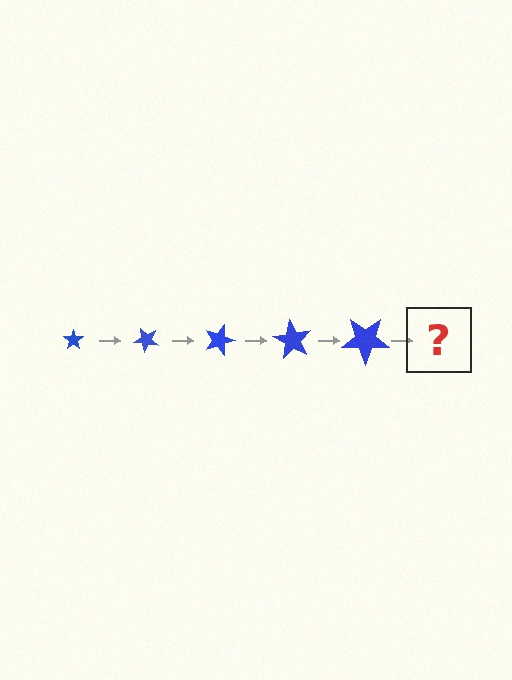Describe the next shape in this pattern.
It should be a star, larger than the previous one and rotated 225 degrees from the start.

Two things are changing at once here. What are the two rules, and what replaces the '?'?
The two rules are that the star grows larger each step and it rotates 45 degrees each step. The '?' should be a star, larger than the previous one and rotated 225 degrees from the start.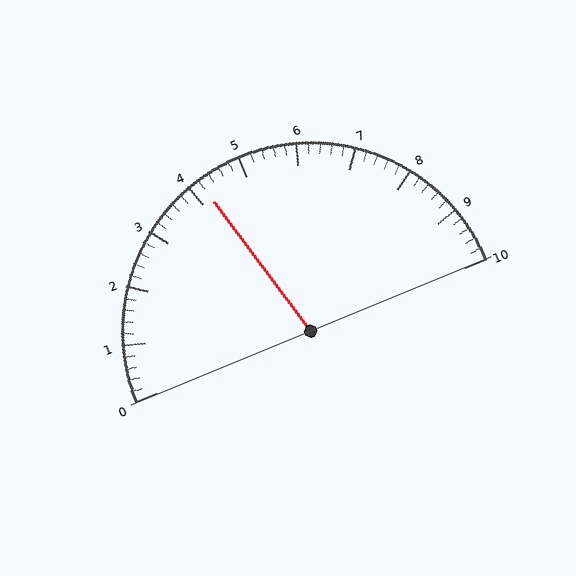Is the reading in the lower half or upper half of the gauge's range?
The reading is in the lower half of the range (0 to 10).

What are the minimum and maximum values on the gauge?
The gauge ranges from 0 to 10.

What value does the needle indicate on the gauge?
The needle indicates approximately 4.2.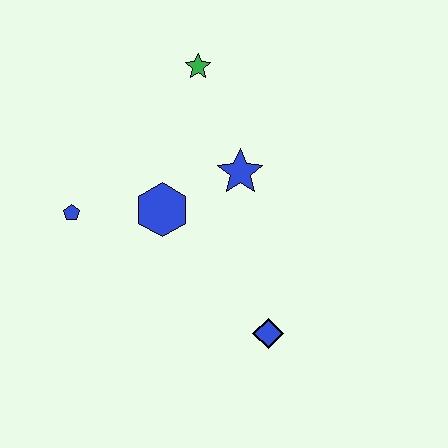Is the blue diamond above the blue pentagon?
No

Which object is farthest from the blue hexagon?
The blue diamond is farthest from the blue hexagon.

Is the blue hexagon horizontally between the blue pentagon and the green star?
Yes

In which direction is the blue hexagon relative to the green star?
The blue hexagon is below the green star.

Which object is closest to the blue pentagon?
The blue hexagon is closest to the blue pentagon.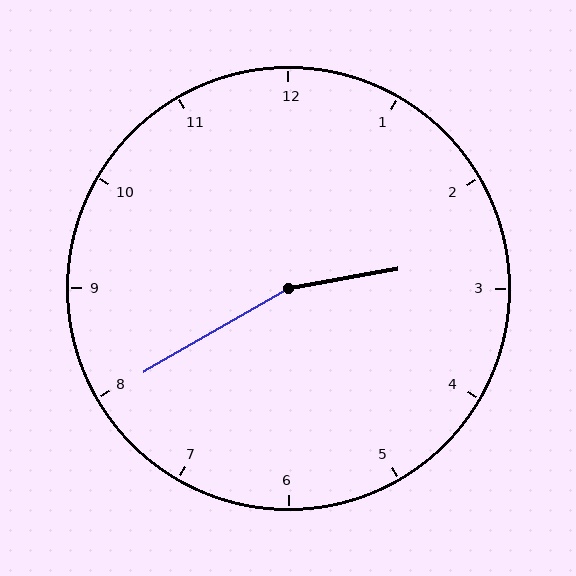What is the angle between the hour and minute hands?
Approximately 160 degrees.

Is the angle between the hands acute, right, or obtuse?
It is obtuse.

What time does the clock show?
2:40.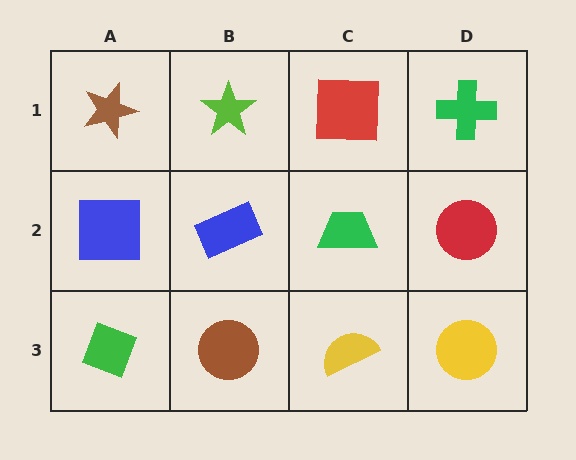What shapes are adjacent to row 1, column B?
A blue rectangle (row 2, column B), a brown star (row 1, column A), a red square (row 1, column C).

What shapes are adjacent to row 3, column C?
A green trapezoid (row 2, column C), a brown circle (row 3, column B), a yellow circle (row 3, column D).